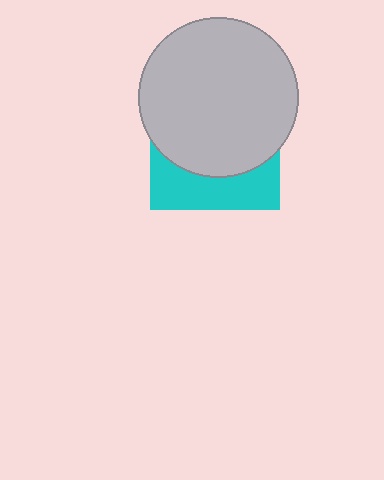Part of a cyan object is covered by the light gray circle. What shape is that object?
It is a square.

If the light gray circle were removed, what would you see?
You would see the complete cyan square.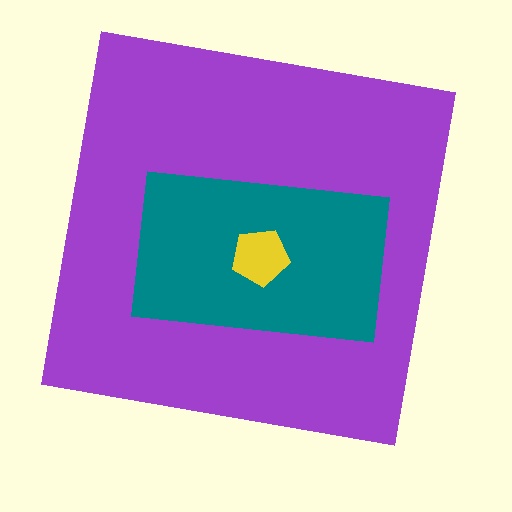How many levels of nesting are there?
3.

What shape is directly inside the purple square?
The teal rectangle.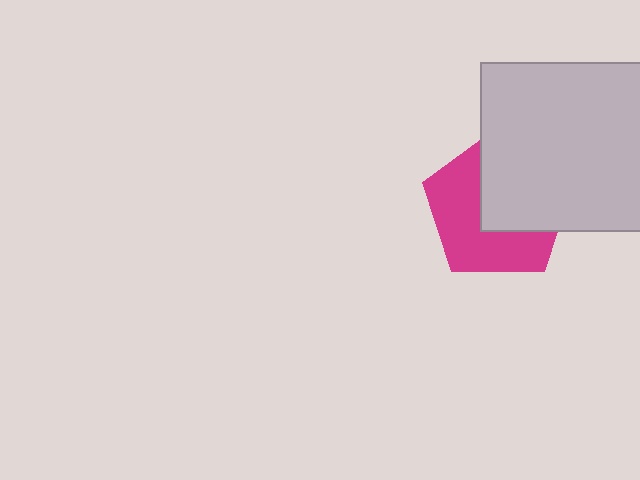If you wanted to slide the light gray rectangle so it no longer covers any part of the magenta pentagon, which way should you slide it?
Slide it toward the upper-right — that is the most direct way to separate the two shapes.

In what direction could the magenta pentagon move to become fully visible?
The magenta pentagon could move toward the lower-left. That would shift it out from behind the light gray rectangle entirely.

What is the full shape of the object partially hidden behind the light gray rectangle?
The partially hidden object is a magenta pentagon.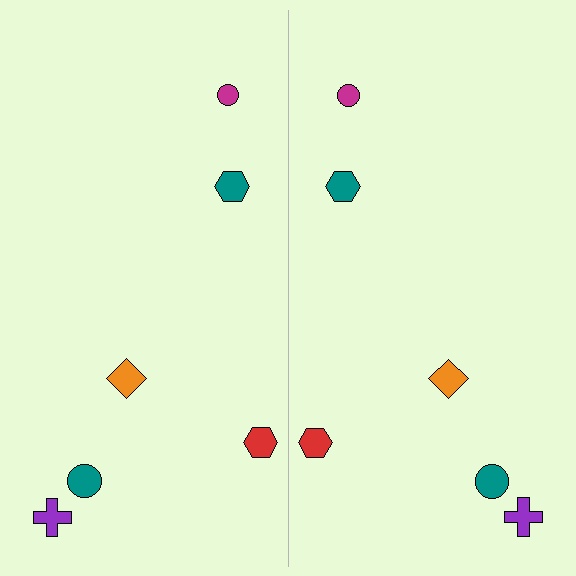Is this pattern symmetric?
Yes, this pattern has bilateral (reflection) symmetry.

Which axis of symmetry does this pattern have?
The pattern has a vertical axis of symmetry running through the center of the image.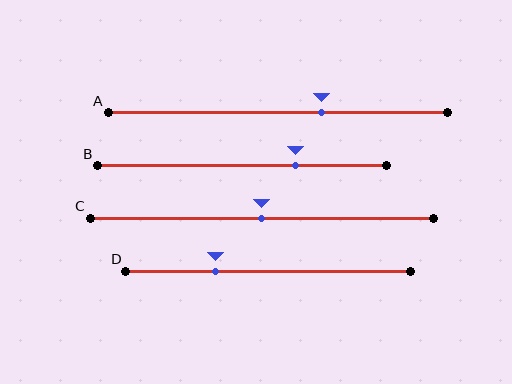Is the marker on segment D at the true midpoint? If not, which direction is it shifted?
No, the marker on segment D is shifted to the left by about 19% of the segment length.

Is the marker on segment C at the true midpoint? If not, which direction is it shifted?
Yes, the marker on segment C is at the true midpoint.